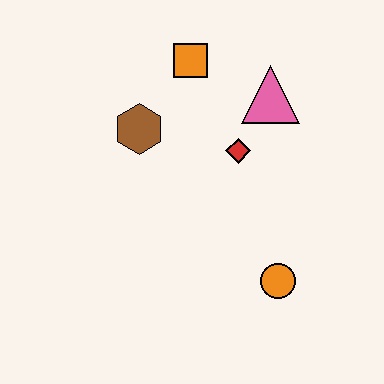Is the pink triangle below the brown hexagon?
No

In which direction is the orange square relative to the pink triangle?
The orange square is to the left of the pink triangle.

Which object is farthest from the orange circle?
The orange square is farthest from the orange circle.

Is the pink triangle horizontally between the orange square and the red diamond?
No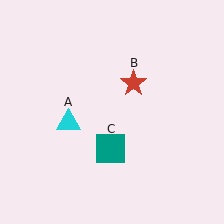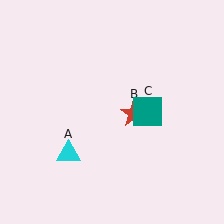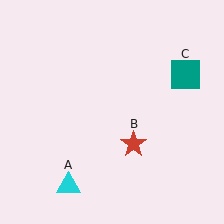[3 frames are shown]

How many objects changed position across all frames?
3 objects changed position: cyan triangle (object A), red star (object B), teal square (object C).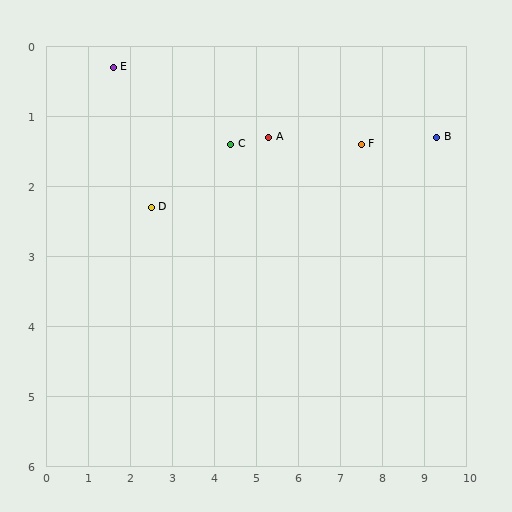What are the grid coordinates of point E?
Point E is at approximately (1.6, 0.3).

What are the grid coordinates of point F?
Point F is at approximately (7.5, 1.4).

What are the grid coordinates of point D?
Point D is at approximately (2.5, 2.3).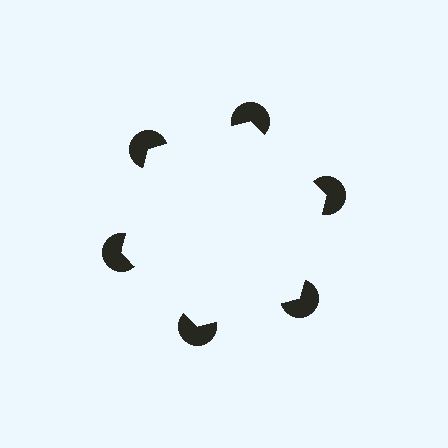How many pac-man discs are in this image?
There are 6 — one at each vertex of the illusory hexagon.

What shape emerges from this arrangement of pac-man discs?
An illusory hexagon — its edges are inferred from the aligned wedge cuts in the pac-man discs, not physically drawn.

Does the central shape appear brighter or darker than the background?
It typically appears slightly brighter than the background, even though no actual brightness change is drawn.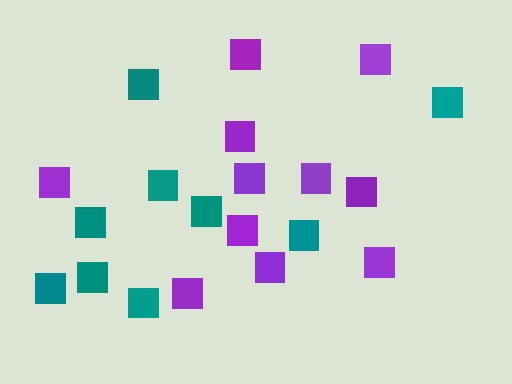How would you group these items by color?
There are 2 groups: one group of teal squares (9) and one group of purple squares (11).